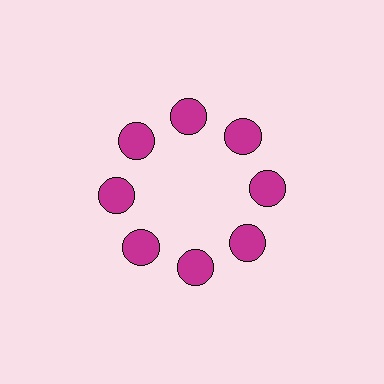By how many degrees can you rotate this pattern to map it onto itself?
The pattern maps onto itself every 45 degrees of rotation.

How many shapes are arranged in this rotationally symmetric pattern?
There are 8 shapes, arranged in 8 groups of 1.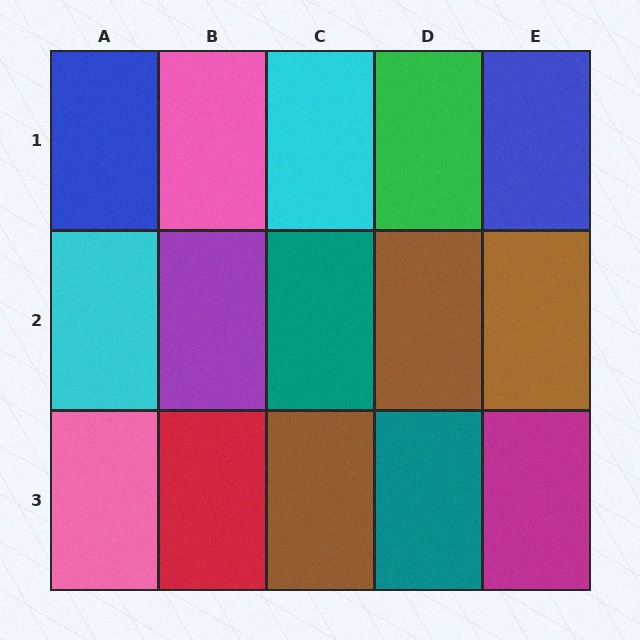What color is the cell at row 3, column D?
Teal.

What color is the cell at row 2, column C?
Teal.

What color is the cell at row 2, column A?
Cyan.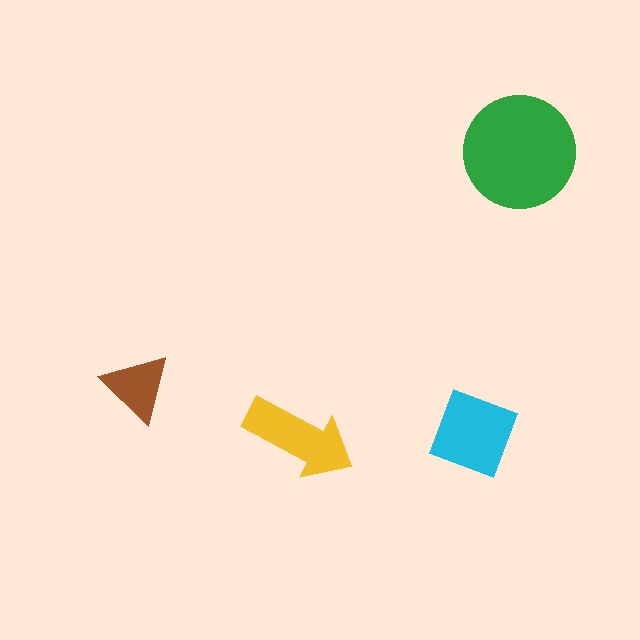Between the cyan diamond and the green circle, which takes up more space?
The green circle.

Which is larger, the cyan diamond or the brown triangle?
The cyan diamond.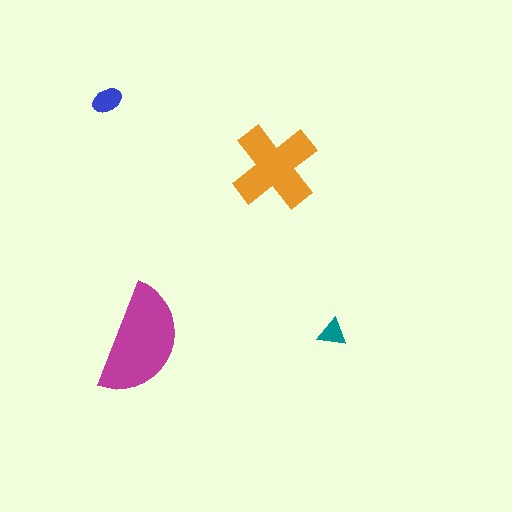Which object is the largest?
The magenta semicircle.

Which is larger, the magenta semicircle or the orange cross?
The magenta semicircle.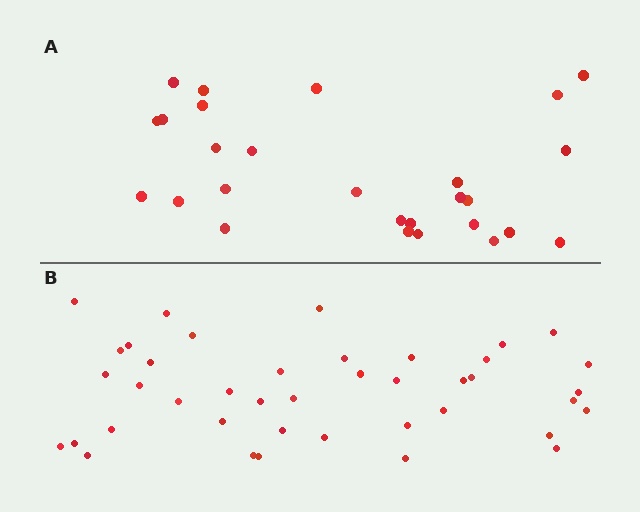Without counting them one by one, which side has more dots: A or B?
Region B (the bottom region) has more dots.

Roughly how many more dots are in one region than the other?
Region B has approximately 15 more dots than region A.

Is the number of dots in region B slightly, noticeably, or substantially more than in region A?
Region B has substantially more. The ratio is roughly 1.5 to 1.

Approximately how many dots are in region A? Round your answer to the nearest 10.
About 30 dots. (The exact count is 27, which rounds to 30.)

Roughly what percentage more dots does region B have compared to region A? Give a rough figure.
About 50% more.